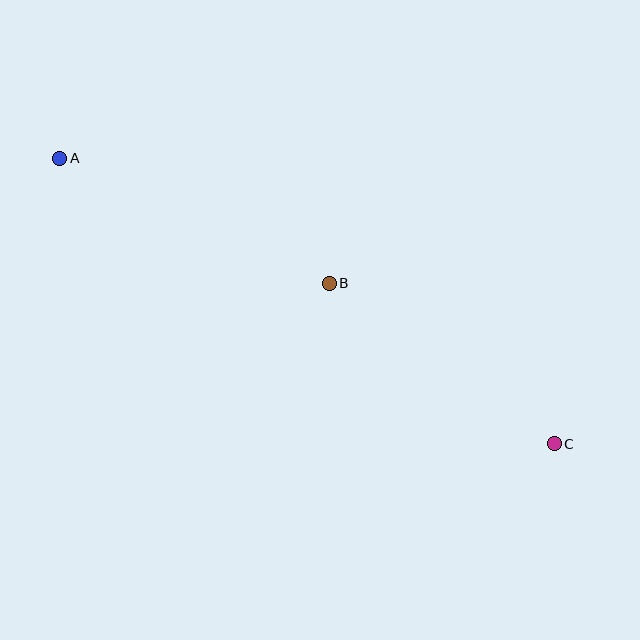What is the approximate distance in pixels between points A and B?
The distance between A and B is approximately 297 pixels.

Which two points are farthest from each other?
Points A and C are farthest from each other.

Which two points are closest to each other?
Points B and C are closest to each other.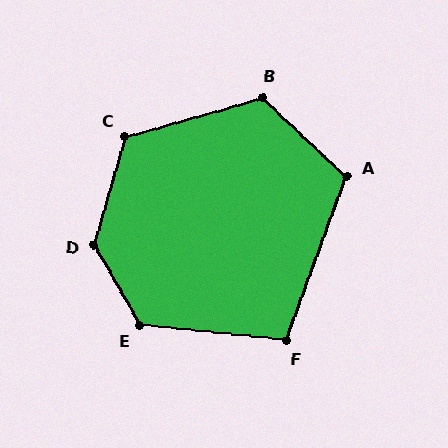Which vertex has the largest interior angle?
D, at approximately 134 degrees.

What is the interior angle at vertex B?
Approximately 121 degrees (obtuse).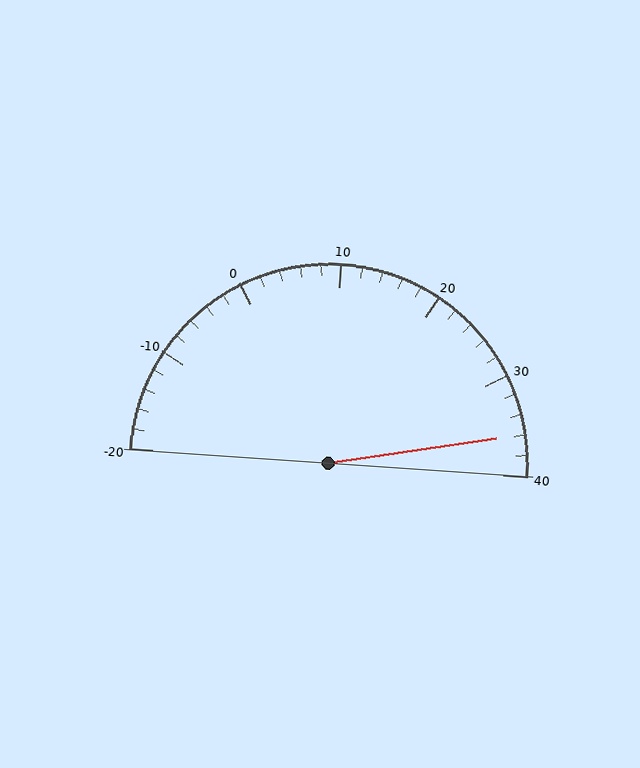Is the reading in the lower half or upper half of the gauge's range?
The reading is in the upper half of the range (-20 to 40).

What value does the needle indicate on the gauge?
The needle indicates approximately 36.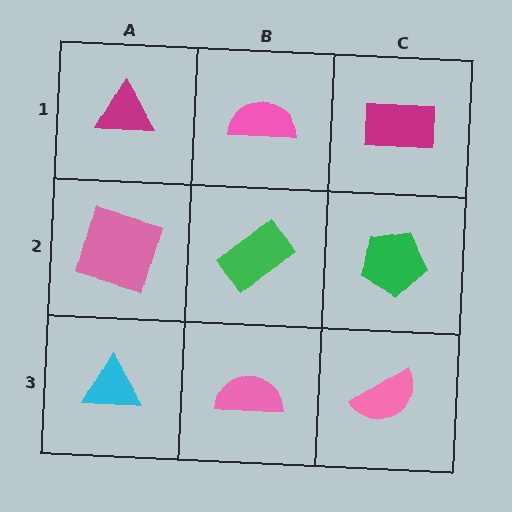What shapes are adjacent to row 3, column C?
A green pentagon (row 2, column C), a pink semicircle (row 3, column B).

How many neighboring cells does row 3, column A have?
2.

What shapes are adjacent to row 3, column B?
A green rectangle (row 2, column B), a cyan triangle (row 3, column A), a pink semicircle (row 3, column C).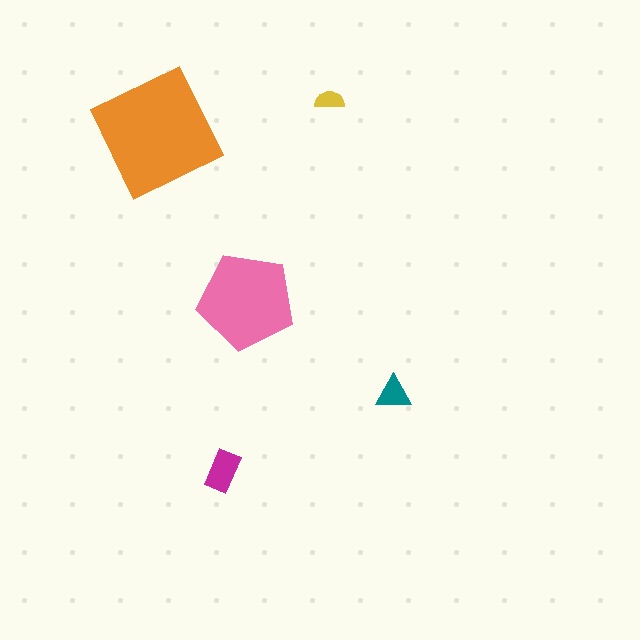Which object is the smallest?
The yellow semicircle.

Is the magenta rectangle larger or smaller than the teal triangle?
Larger.